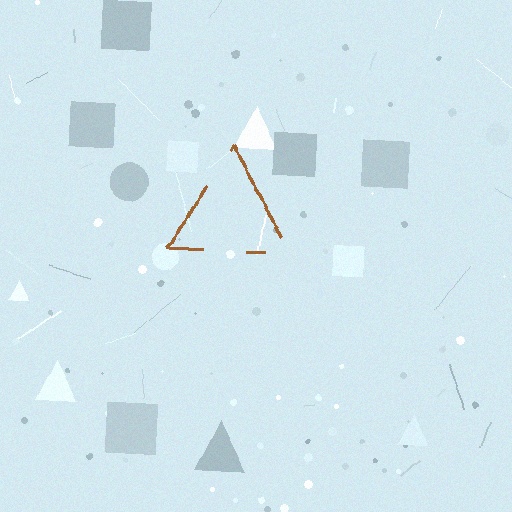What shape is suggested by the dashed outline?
The dashed outline suggests a triangle.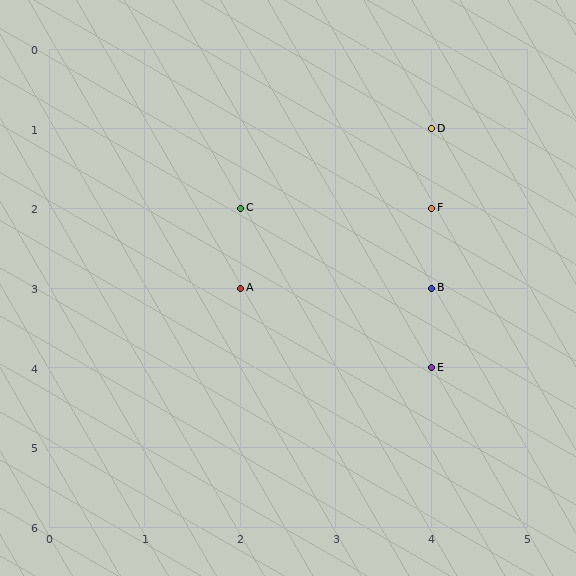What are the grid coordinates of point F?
Point F is at grid coordinates (4, 2).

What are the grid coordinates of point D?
Point D is at grid coordinates (4, 1).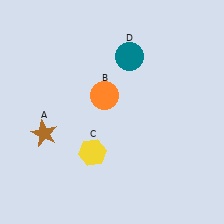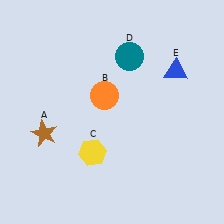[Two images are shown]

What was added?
A blue triangle (E) was added in Image 2.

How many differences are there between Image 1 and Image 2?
There is 1 difference between the two images.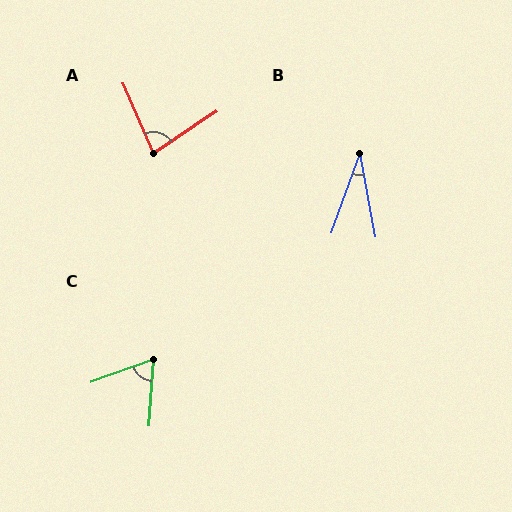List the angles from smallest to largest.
B (30°), C (66°), A (80°).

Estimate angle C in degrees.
Approximately 66 degrees.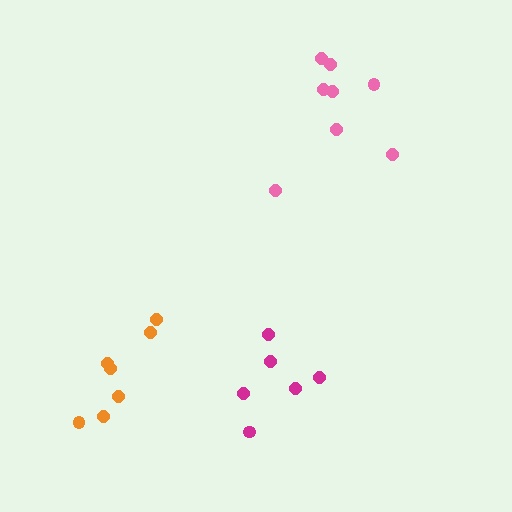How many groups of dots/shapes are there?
There are 3 groups.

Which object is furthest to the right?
The pink cluster is rightmost.